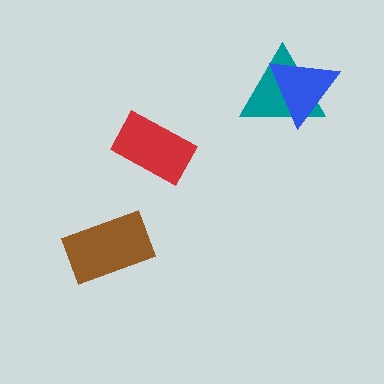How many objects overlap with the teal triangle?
1 object overlaps with the teal triangle.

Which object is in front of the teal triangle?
The blue triangle is in front of the teal triangle.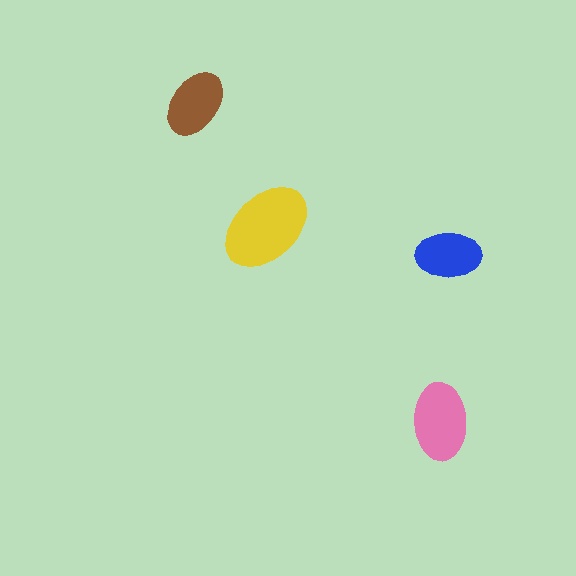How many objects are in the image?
There are 4 objects in the image.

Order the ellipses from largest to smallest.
the yellow one, the pink one, the brown one, the blue one.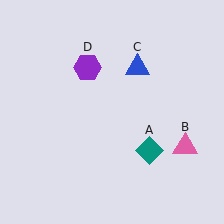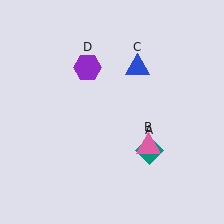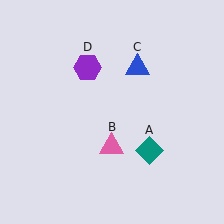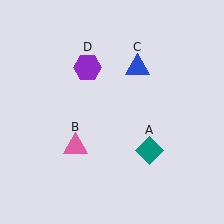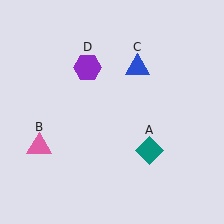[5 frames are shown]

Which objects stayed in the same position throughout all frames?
Teal diamond (object A) and blue triangle (object C) and purple hexagon (object D) remained stationary.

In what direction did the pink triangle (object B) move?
The pink triangle (object B) moved left.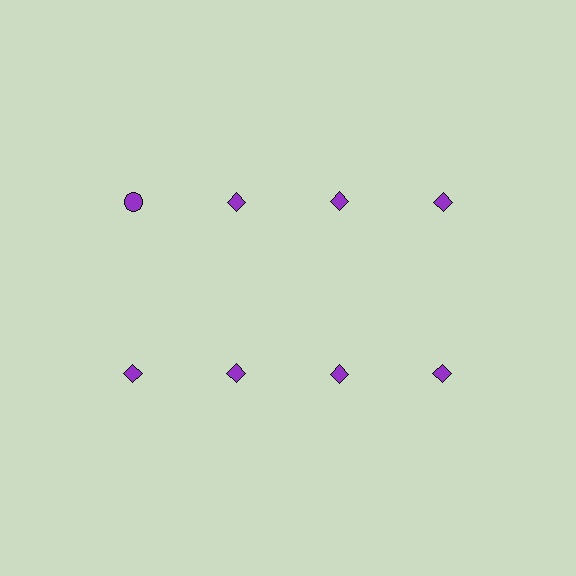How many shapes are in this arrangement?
There are 8 shapes arranged in a grid pattern.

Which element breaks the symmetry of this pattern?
The purple circle in the top row, leftmost column breaks the symmetry. All other shapes are purple diamonds.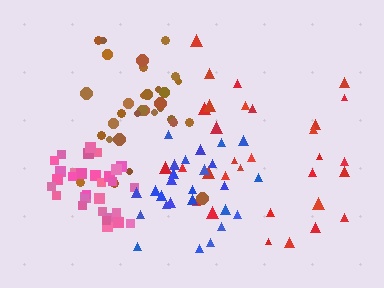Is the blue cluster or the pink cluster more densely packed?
Pink.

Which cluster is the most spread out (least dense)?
Red.